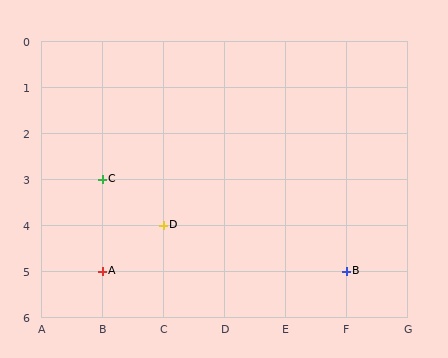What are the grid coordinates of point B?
Point B is at grid coordinates (F, 5).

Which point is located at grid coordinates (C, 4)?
Point D is at (C, 4).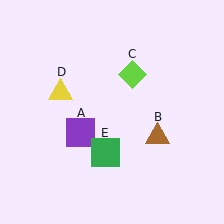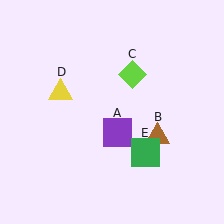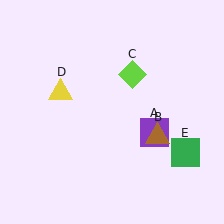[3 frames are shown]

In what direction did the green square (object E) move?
The green square (object E) moved right.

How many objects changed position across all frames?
2 objects changed position: purple square (object A), green square (object E).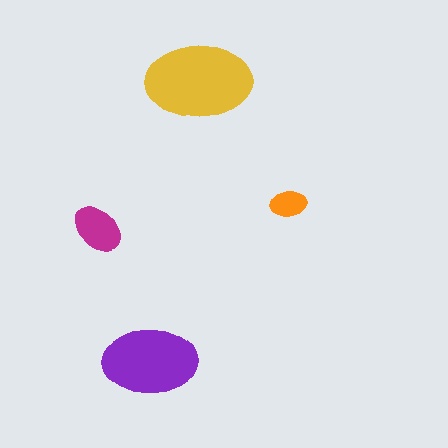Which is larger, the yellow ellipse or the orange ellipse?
The yellow one.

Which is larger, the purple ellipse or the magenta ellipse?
The purple one.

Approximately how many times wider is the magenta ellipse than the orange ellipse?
About 1.5 times wider.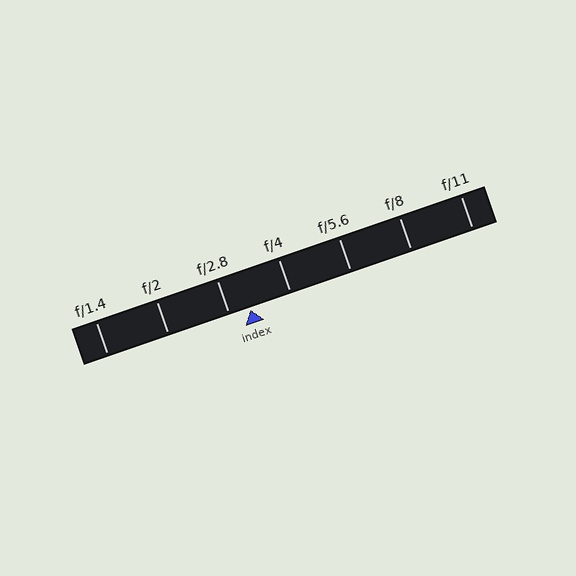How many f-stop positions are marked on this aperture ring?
There are 7 f-stop positions marked.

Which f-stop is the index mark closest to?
The index mark is closest to f/2.8.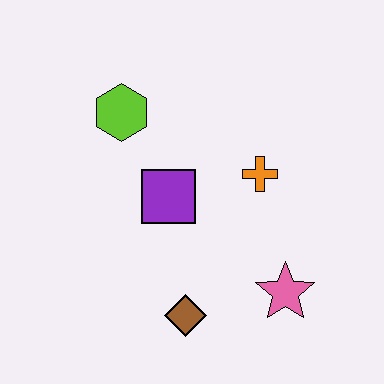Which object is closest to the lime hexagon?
The purple square is closest to the lime hexagon.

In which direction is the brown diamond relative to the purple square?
The brown diamond is below the purple square.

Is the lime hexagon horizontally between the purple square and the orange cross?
No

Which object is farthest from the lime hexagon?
The pink star is farthest from the lime hexagon.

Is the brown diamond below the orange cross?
Yes